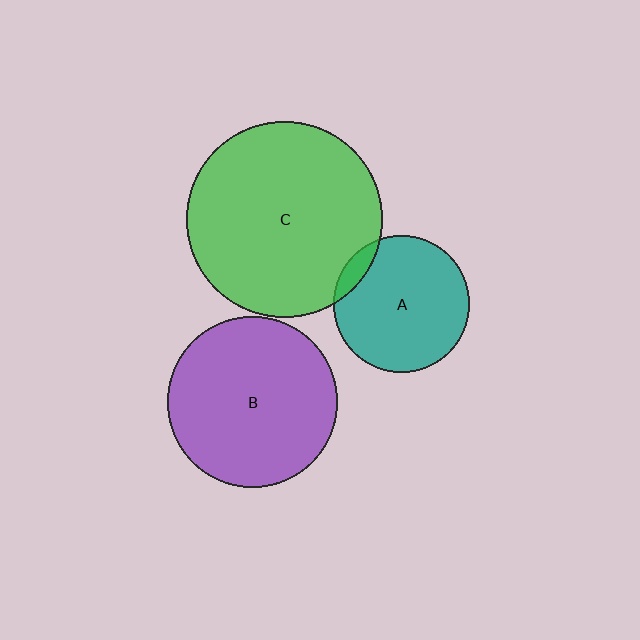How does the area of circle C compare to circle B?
Approximately 1.3 times.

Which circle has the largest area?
Circle C (green).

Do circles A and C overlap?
Yes.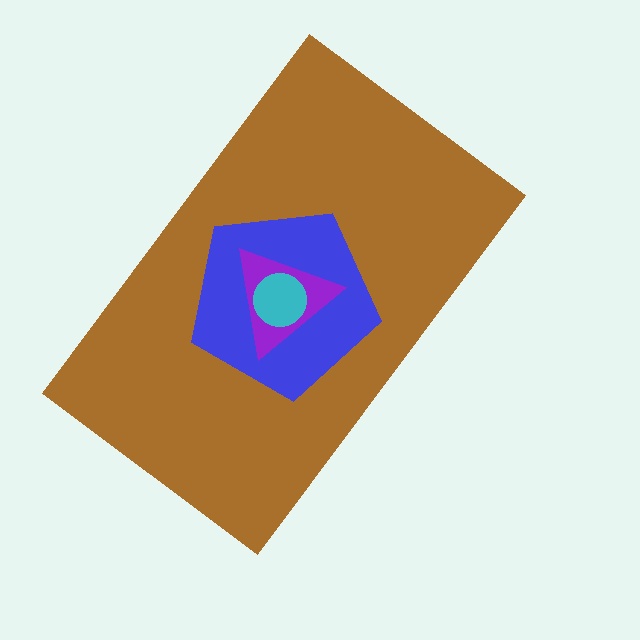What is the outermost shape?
The brown rectangle.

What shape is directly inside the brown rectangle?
The blue pentagon.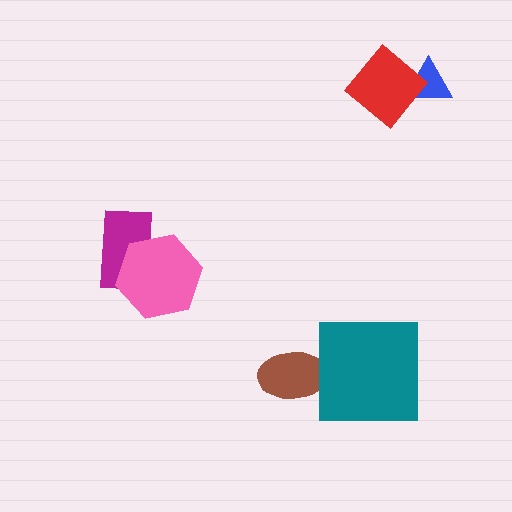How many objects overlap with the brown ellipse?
1 object overlaps with the brown ellipse.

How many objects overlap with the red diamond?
1 object overlaps with the red diamond.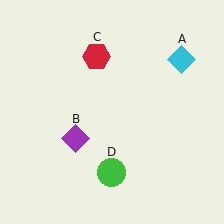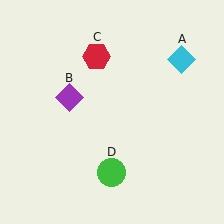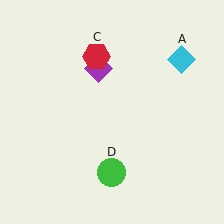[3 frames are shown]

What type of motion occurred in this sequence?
The purple diamond (object B) rotated clockwise around the center of the scene.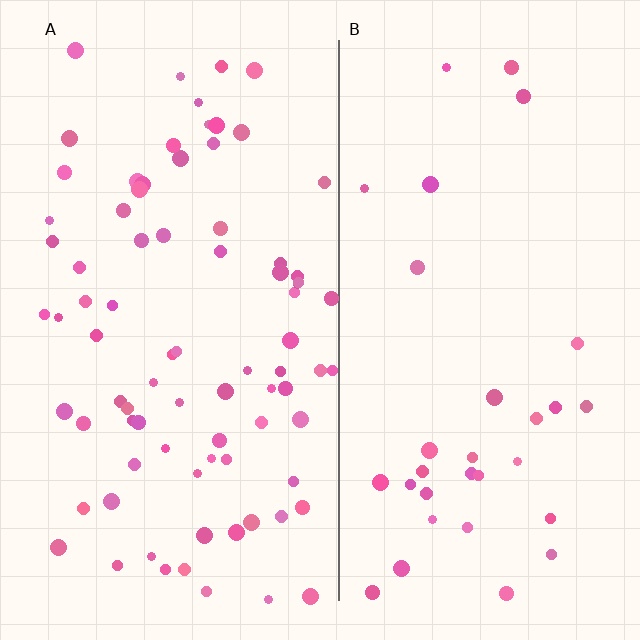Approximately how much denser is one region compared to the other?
Approximately 2.5× — region A over region B.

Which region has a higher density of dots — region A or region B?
A (the left).